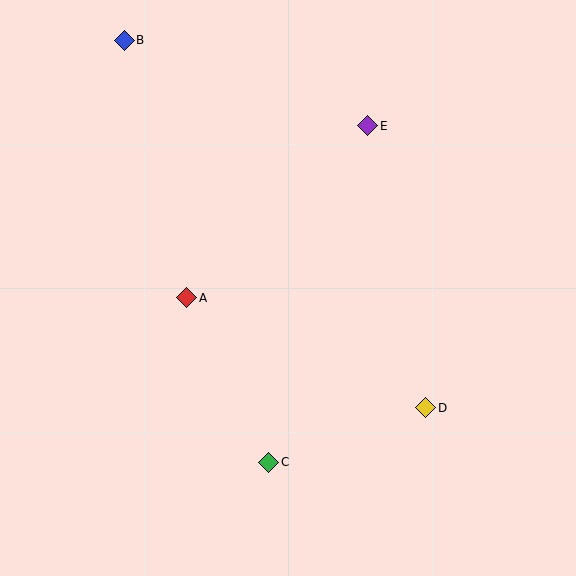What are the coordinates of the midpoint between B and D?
The midpoint between B and D is at (275, 224).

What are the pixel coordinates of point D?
Point D is at (426, 408).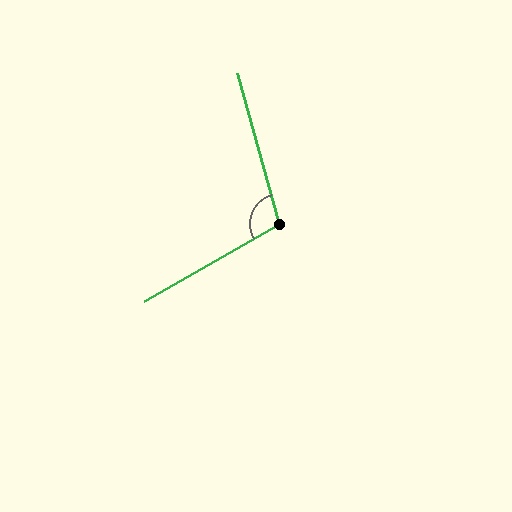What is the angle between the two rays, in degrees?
Approximately 104 degrees.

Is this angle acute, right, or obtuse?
It is obtuse.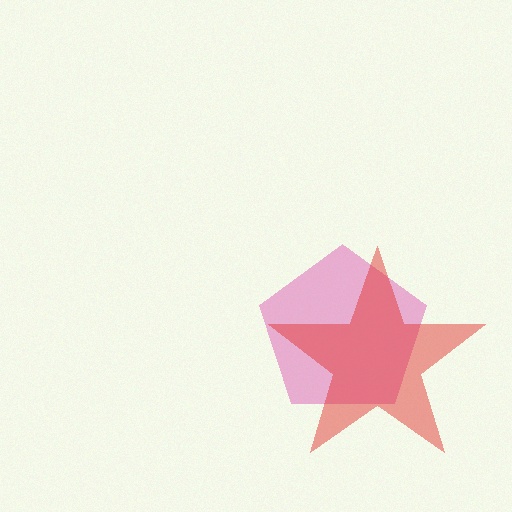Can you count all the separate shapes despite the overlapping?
Yes, there are 2 separate shapes.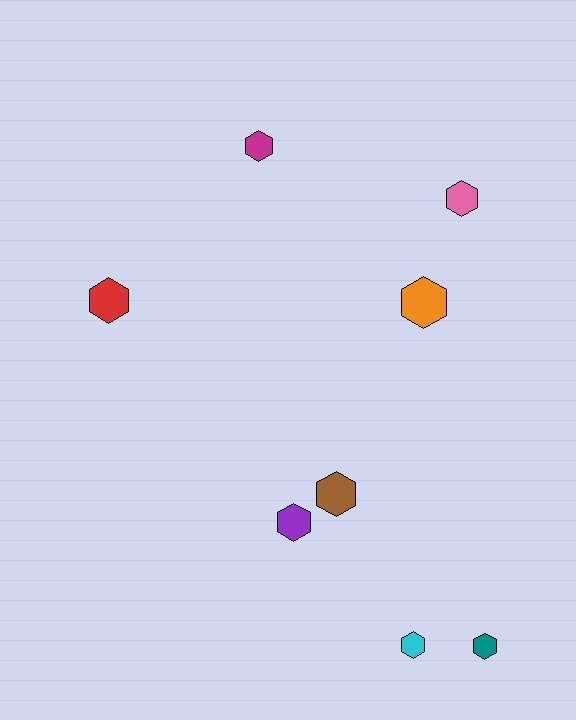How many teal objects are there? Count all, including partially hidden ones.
There is 1 teal object.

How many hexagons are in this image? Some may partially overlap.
There are 8 hexagons.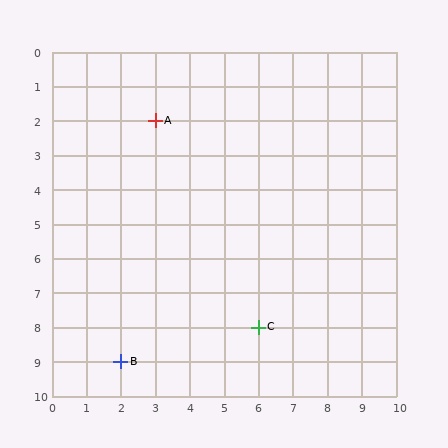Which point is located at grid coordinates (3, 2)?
Point A is at (3, 2).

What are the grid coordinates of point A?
Point A is at grid coordinates (3, 2).